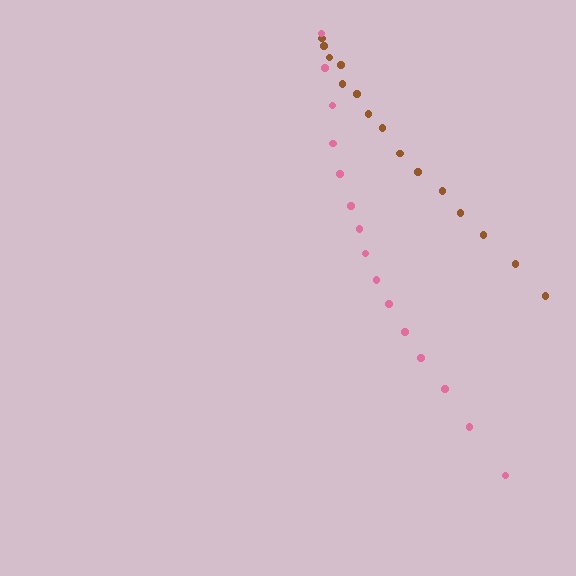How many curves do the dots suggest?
There are 2 distinct paths.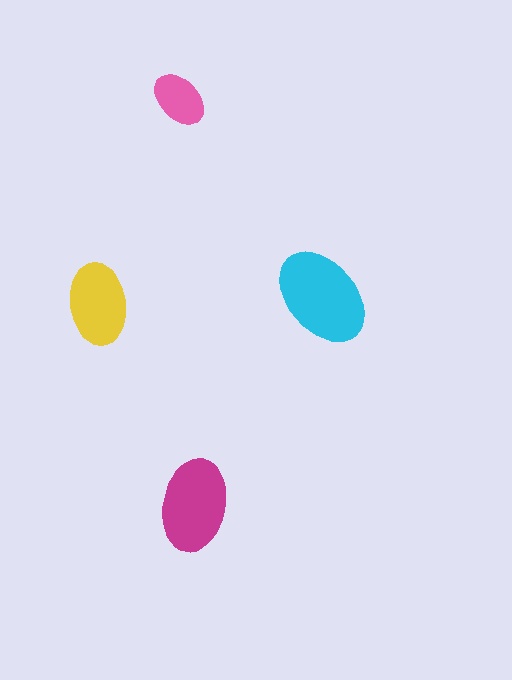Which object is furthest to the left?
The yellow ellipse is leftmost.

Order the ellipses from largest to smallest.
the cyan one, the magenta one, the yellow one, the pink one.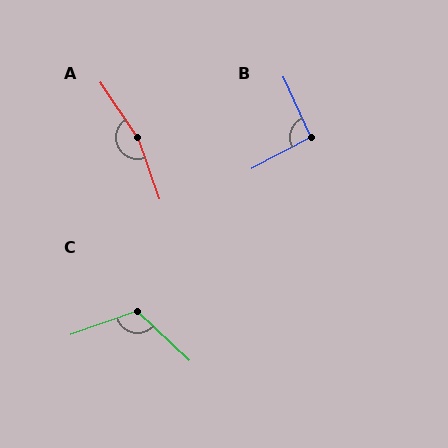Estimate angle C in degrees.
Approximately 117 degrees.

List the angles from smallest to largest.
B (94°), C (117°), A (166°).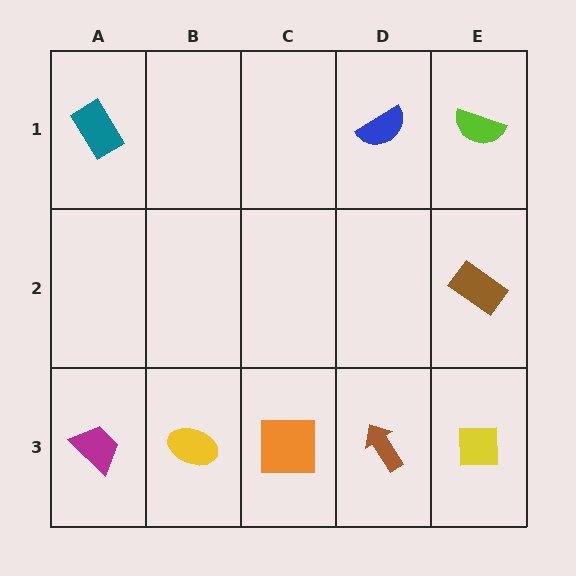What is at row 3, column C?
An orange square.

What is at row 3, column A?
A magenta trapezoid.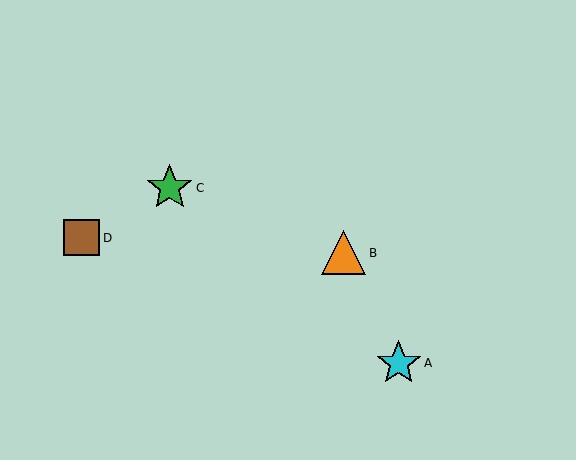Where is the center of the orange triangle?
The center of the orange triangle is at (344, 253).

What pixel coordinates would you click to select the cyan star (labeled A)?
Click at (399, 363) to select the cyan star A.